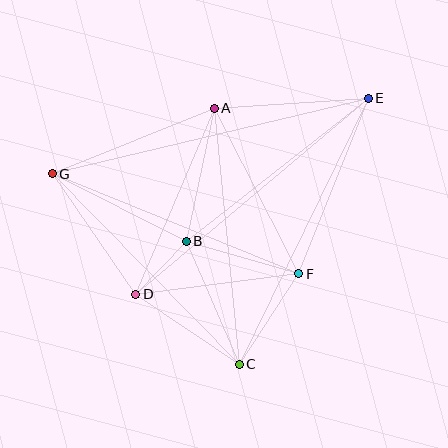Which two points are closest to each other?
Points B and D are closest to each other.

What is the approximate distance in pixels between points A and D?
The distance between A and D is approximately 202 pixels.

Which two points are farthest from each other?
Points E and G are farthest from each other.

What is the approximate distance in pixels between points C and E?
The distance between C and E is approximately 295 pixels.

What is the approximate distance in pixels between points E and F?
The distance between E and F is approximately 188 pixels.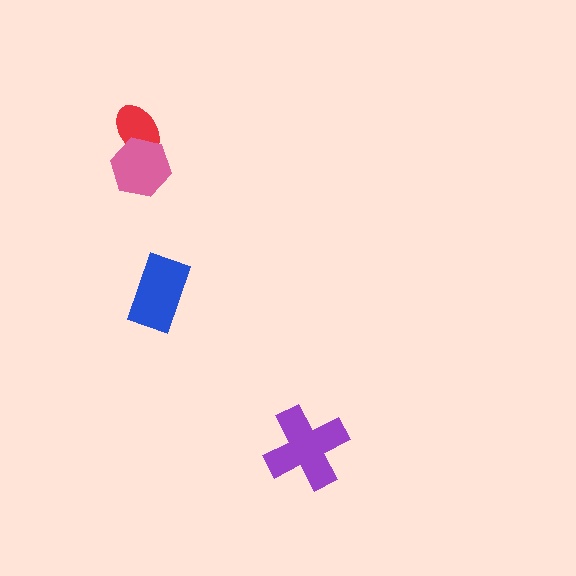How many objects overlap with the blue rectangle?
0 objects overlap with the blue rectangle.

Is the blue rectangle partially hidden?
No, no other shape covers it.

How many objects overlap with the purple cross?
0 objects overlap with the purple cross.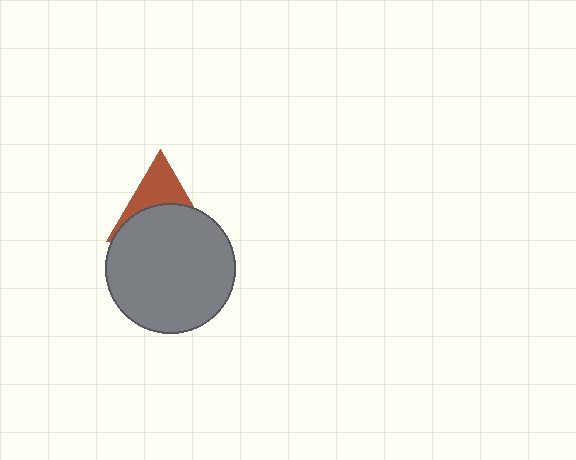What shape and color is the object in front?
The object in front is a gray circle.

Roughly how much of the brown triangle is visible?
A small part of it is visible (roughly 43%).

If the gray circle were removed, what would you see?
You would see the complete brown triangle.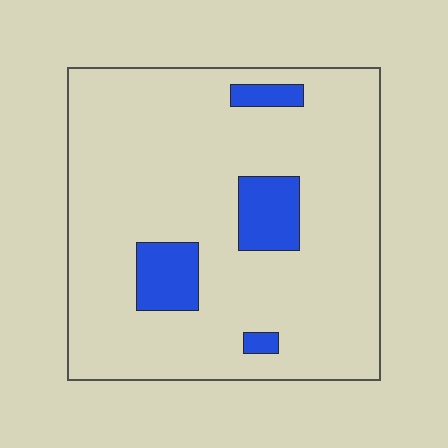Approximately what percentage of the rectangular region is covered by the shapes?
Approximately 10%.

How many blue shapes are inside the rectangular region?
4.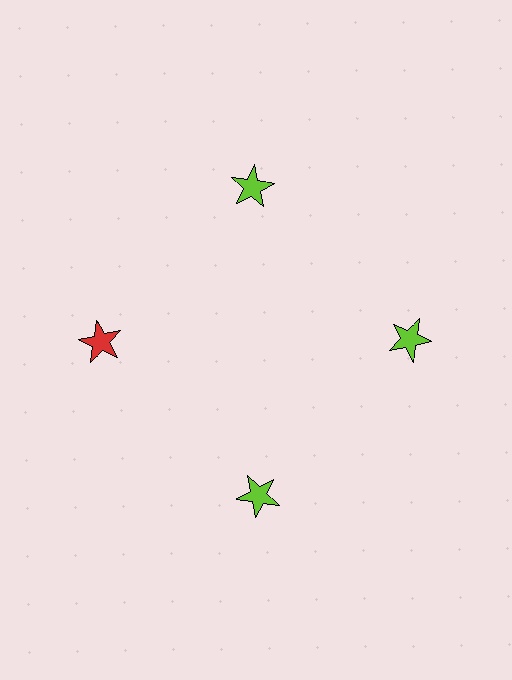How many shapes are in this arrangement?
There are 4 shapes arranged in a ring pattern.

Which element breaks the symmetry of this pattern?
The red star at roughly the 9 o'clock position breaks the symmetry. All other shapes are lime stars.